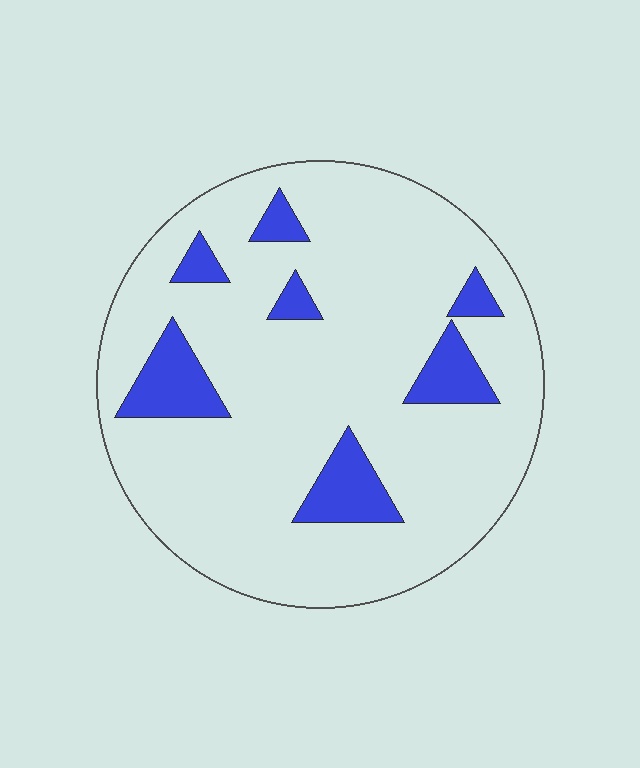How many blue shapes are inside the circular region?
7.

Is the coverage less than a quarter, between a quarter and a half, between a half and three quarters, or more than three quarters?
Less than a quarter.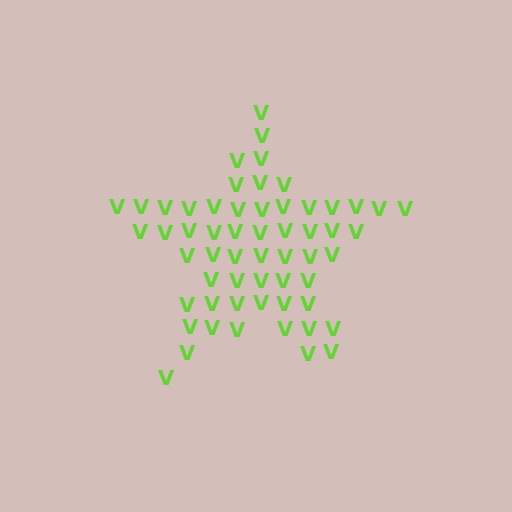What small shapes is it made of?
It is made of small letter V's.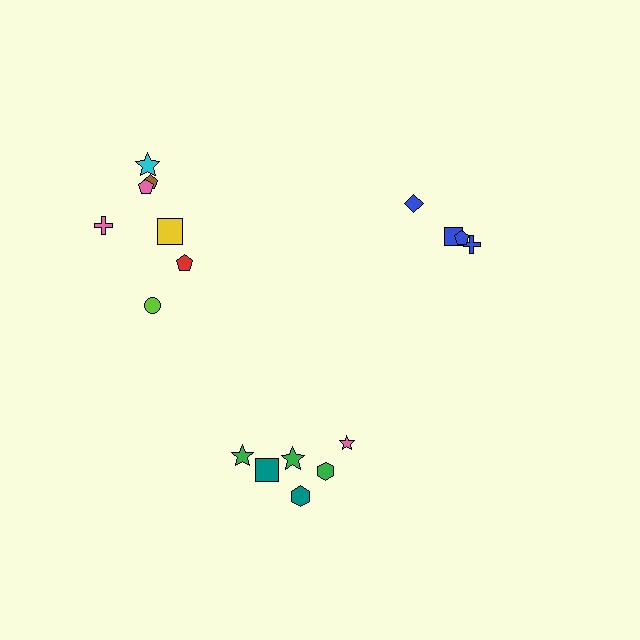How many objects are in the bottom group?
There are 6 objects.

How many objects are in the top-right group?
There are 4 objects.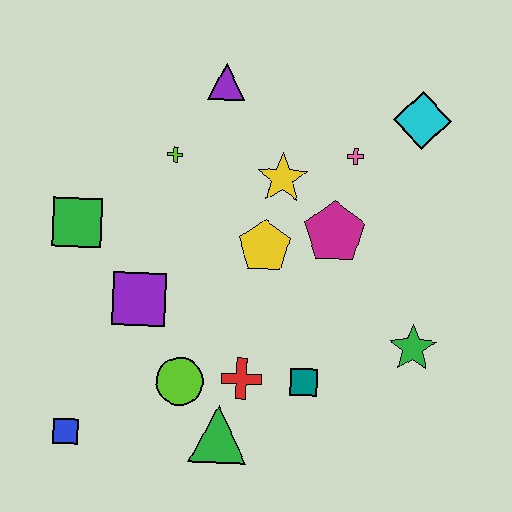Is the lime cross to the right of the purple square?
Yes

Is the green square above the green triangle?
Yes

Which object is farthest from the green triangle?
The cyan diamond is farthest from the green triangle.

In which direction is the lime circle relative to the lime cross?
The lime circle is below the lime cross.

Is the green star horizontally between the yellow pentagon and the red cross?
No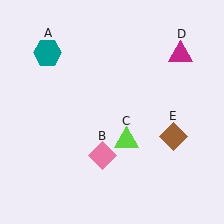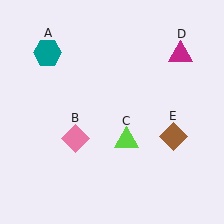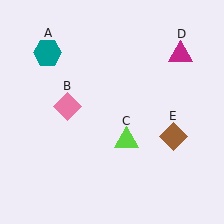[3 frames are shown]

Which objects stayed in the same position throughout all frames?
Teal hexagon (object A) and lime triangle (object C) and magenta triangle (object D) and brown diamond (object E) remained stationary.